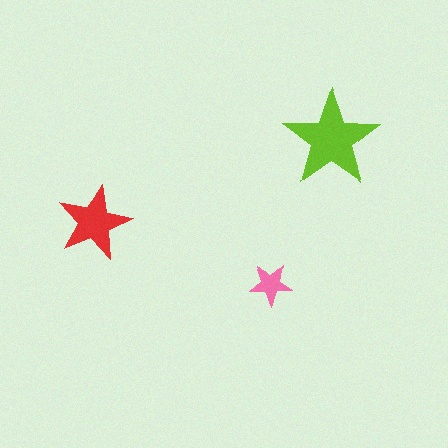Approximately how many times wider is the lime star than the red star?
About 1.5 times wider.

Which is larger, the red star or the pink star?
The red one.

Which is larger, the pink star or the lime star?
The lime one.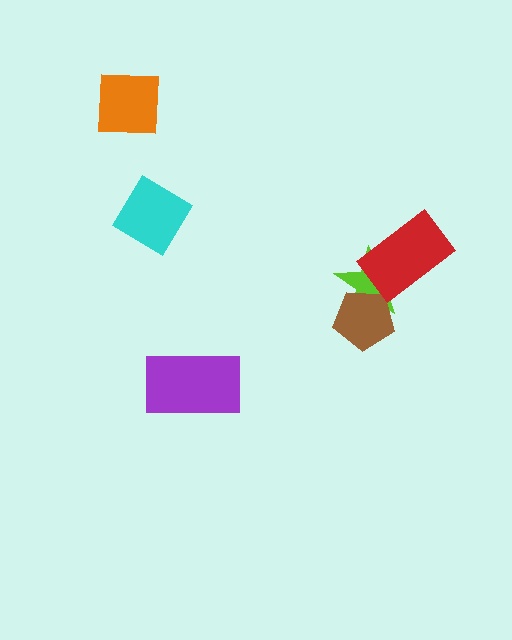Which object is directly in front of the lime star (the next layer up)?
The brown pentagon is directly in front of the lime star.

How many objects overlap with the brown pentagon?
1 object overlaps with the brown pentagon.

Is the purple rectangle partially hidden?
No, no other shape covers it.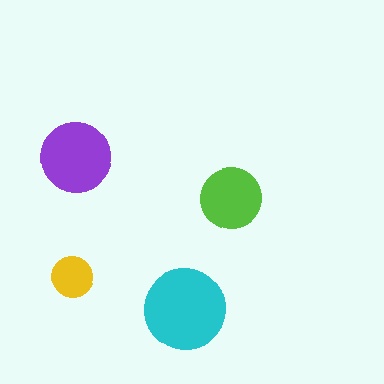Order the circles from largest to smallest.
the cyan one, the purple one, the lime one, the yellow one.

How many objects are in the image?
There are 4 objects in the image.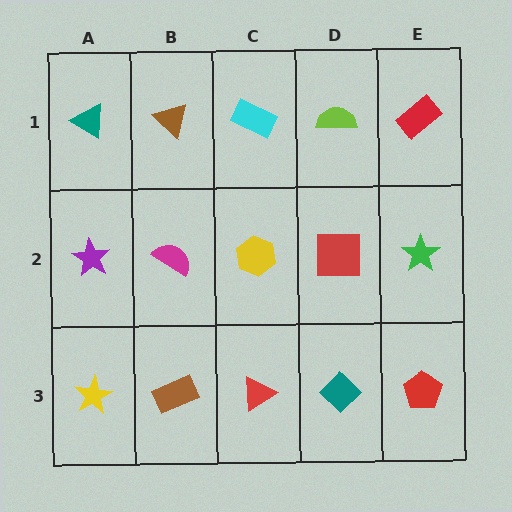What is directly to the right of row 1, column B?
A cyan rectangle.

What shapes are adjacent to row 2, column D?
A lime semicircle (row 1, column D), a teal diamond (row 3, column D), a yellow hexagon (row 2, column C), a green star (row 2, column E).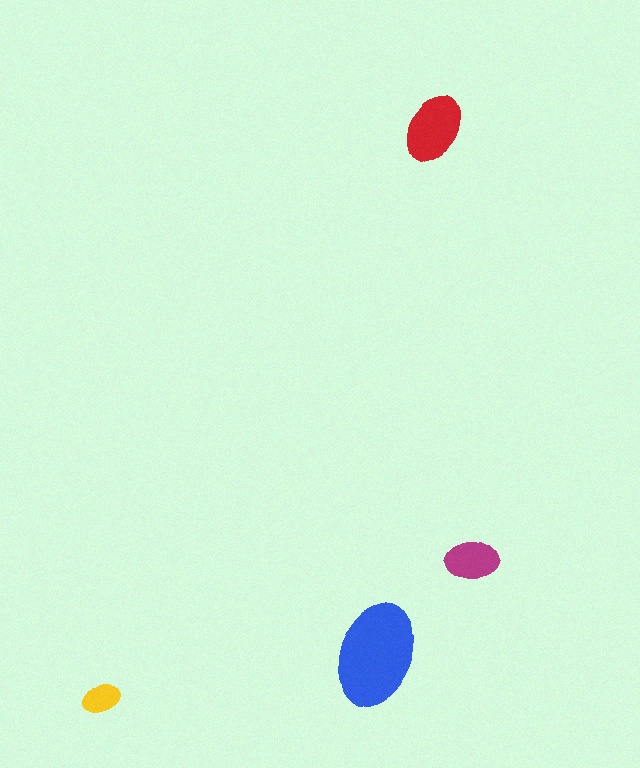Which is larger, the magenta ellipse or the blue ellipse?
The blue one.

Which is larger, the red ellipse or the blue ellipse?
The blue one.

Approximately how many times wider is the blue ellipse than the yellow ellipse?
About 2.5 times wider.